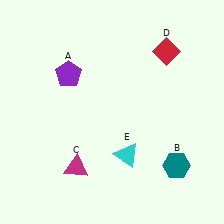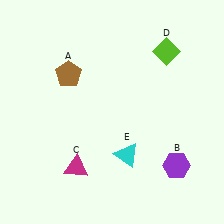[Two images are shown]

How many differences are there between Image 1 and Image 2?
There are 3 differences between the two images.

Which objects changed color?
A changed from purple to brown. B changed from teal to purple. D changed from red to lime.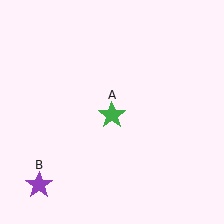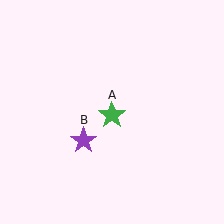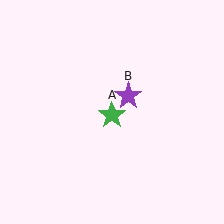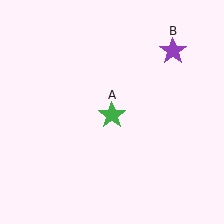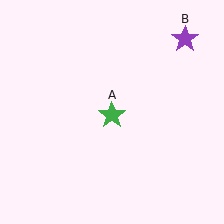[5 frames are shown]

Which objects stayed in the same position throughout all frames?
Green star (object A) remained stationary.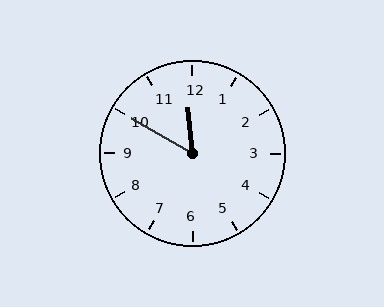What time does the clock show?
11:50.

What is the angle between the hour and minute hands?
Approximately 55 degrees.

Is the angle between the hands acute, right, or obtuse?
It is acute.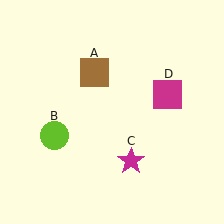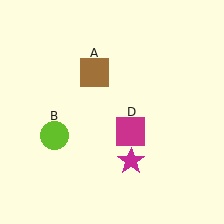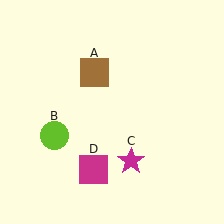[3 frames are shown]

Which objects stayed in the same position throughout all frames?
Brown square (object A) and lime circle (object B) and magenta star (object C) remained stationary.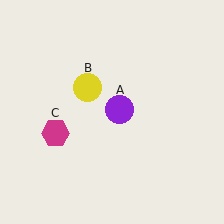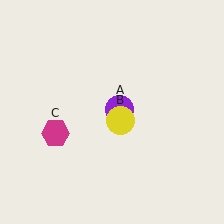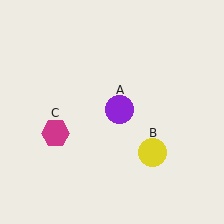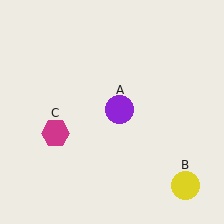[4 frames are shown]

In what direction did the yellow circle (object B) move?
The yellow circle (object B) moved down and to the right.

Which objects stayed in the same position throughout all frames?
Purple circle (object A) and magenta hexagon (object C) remained stationary.